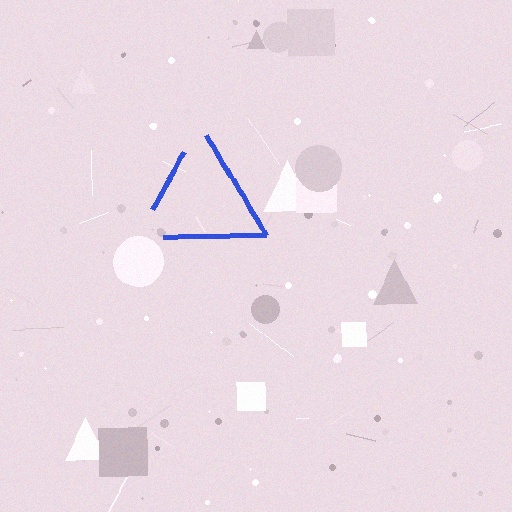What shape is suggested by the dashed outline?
The dashed outline suggests a triangle.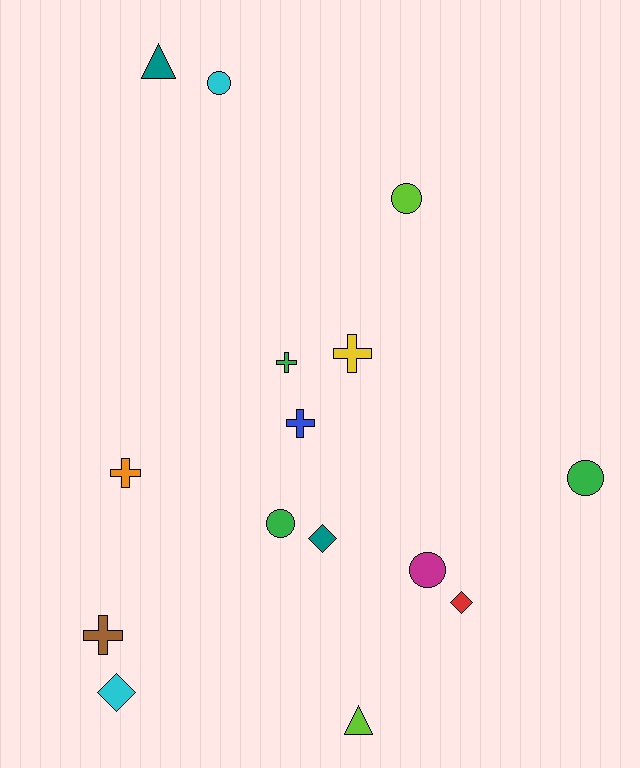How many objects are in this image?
There are 15 objects.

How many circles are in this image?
There are 5 circles.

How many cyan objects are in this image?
There are 2 cyan objects.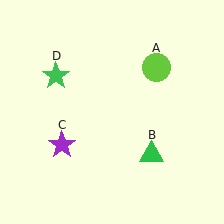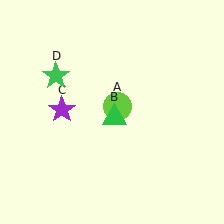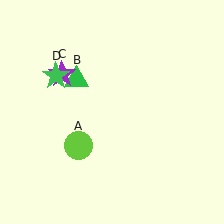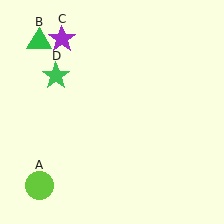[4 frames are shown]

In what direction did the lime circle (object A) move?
The lime circle (object A) moved down and to the left.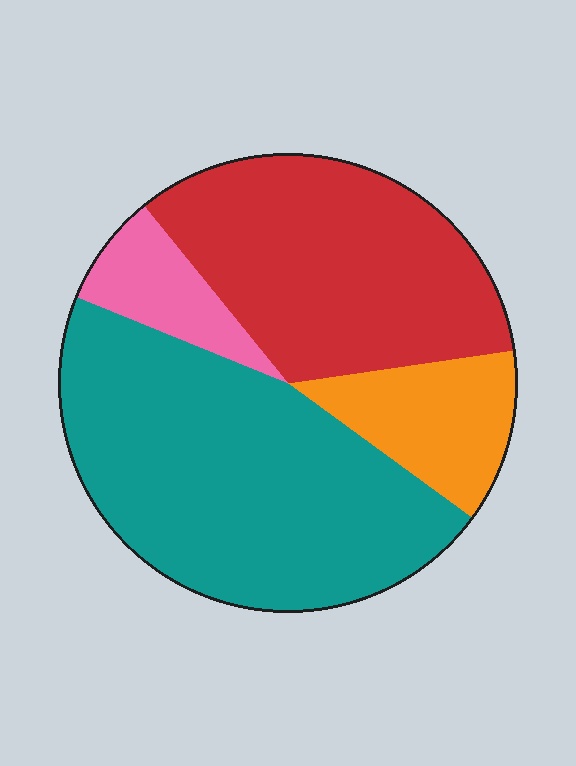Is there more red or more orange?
Red.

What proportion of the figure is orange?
Orange takes up about one eighth (1/8) of the figure.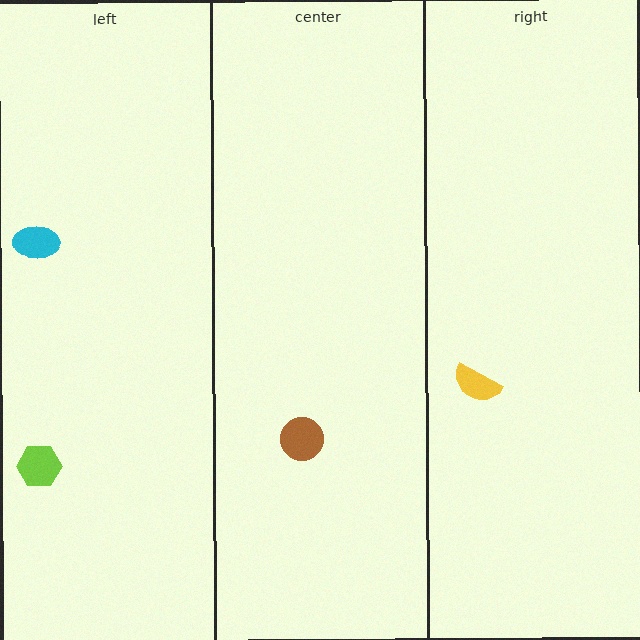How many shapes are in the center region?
1.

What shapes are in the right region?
The yellow semicircle.